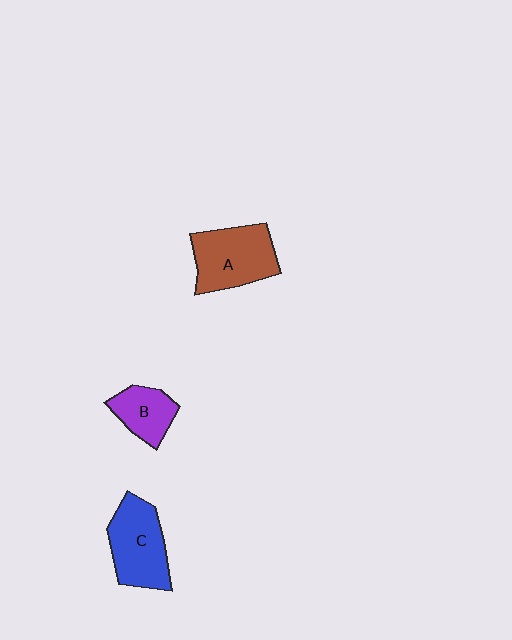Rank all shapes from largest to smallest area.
From largest to smallest: A (brown), C (blue), B (purple).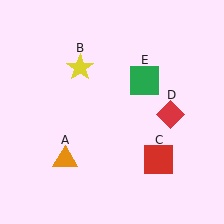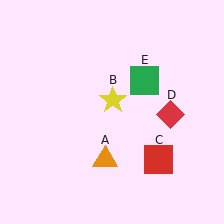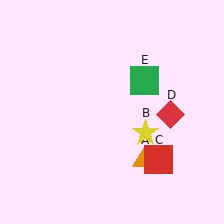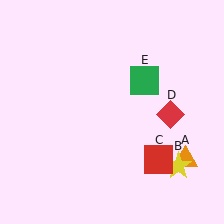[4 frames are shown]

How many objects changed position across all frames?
2 objects changed position: orange triangle (object A), yellow star (object B).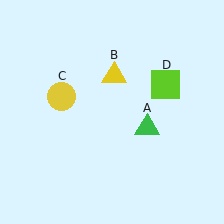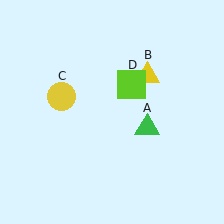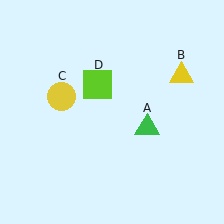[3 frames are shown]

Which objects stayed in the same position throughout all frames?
Green triangle (object A) and yellow circle (object C) remained stationary.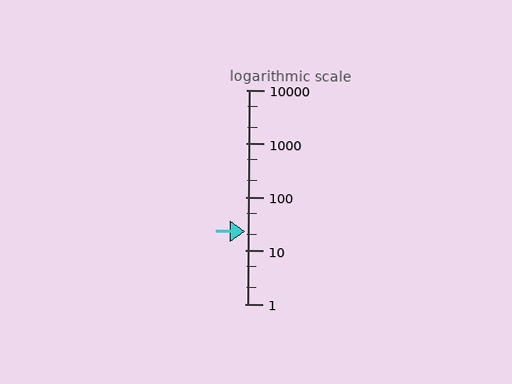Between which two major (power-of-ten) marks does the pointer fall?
The pointer is between 10 and 100.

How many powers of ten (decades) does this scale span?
The scale spans 4 decades, from 1 to 10000.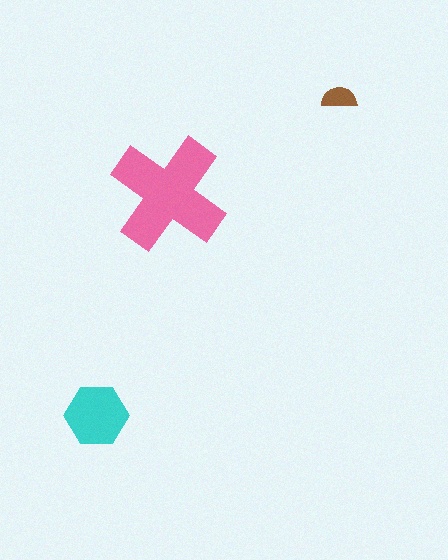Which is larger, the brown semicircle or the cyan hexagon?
The cyan hexagon.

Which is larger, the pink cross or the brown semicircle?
The pink cross.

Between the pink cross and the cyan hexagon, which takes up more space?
The pink cross.